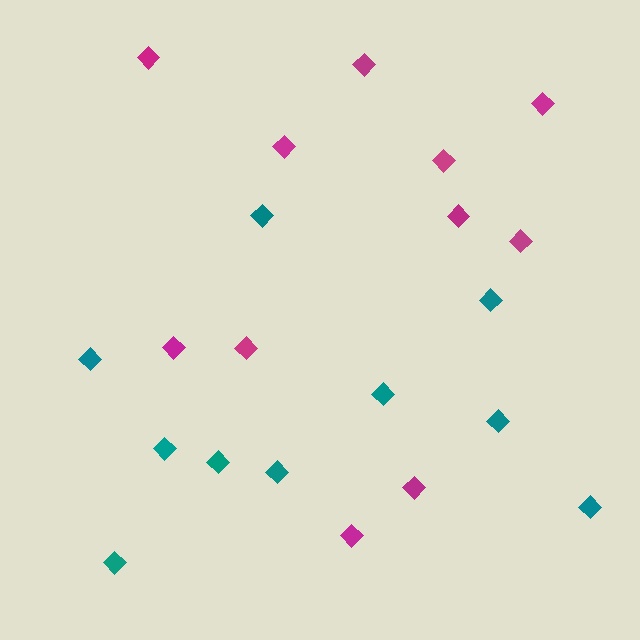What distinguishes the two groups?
There are 2 groups: one group of magenta diamonds (11) and one group of teal diamonds (10).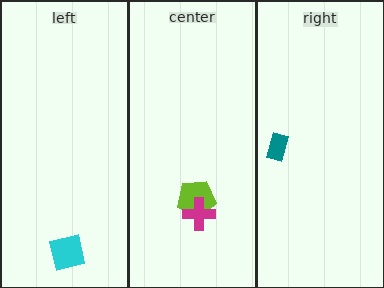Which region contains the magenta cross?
The center region.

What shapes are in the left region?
The cyan square.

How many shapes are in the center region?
2.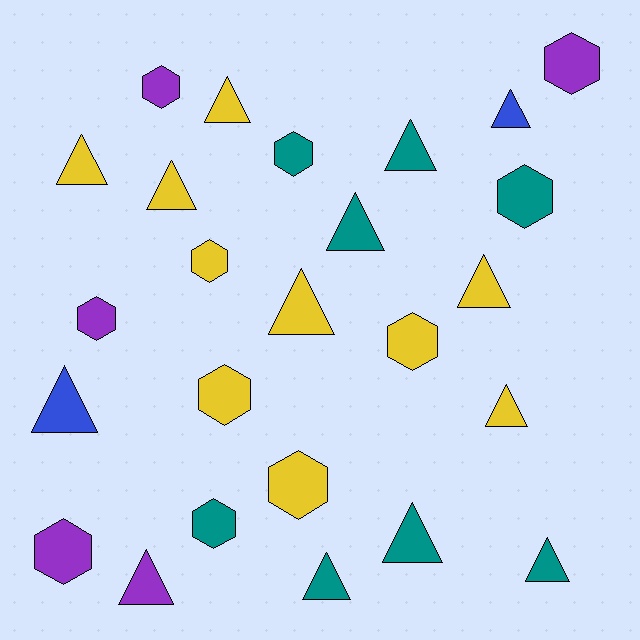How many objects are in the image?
There are 25 objects.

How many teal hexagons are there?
There are 3 teal hexagons.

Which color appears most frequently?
Yellow, with 10 objects.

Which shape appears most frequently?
Triangle, with 14 objects.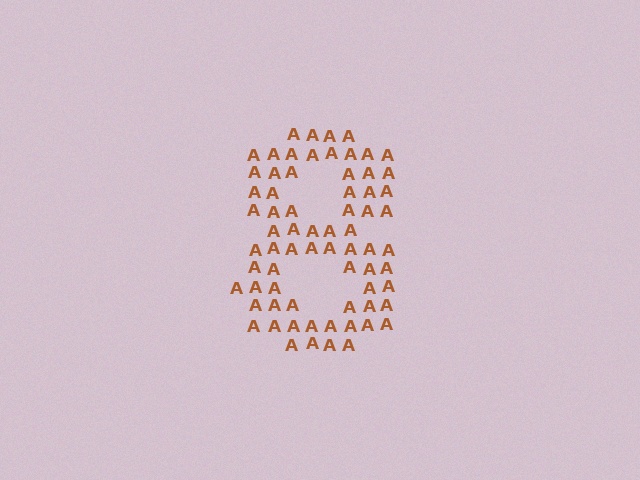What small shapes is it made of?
It is made of small letter A's.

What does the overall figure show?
The overall figure shows the digit 8.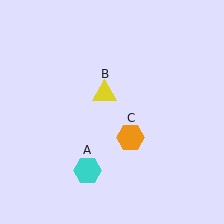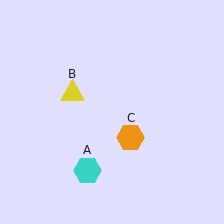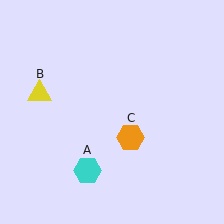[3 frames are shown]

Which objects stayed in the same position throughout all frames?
Cyan hexagon (object A) and orange hexagon (object C) remained stationary.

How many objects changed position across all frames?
1 object changed position: yellow triangle (object B).